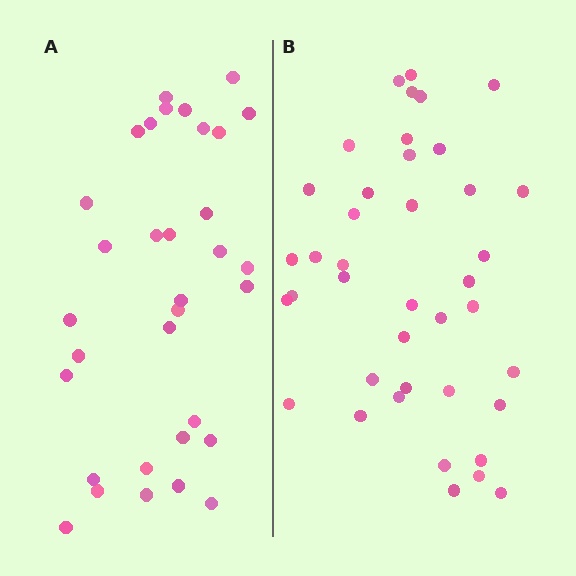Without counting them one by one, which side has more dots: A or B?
Region B (the right region) has more dots.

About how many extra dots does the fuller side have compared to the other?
Region B has roughly 8 or so more dots than region A.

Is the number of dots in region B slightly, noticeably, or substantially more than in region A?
Region B has only slightly more — the two regions are fairly close. The ratio is roughly 1.2 to 1.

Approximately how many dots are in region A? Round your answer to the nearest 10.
About 30 dots. (The exact count is 33, which rounds to 30.)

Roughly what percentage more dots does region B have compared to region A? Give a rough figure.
About 20% more.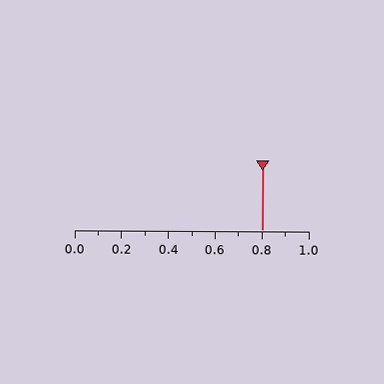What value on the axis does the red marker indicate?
The marker indicates approximately 0.8.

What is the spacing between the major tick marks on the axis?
The major ticks are spaced 0.2 apart.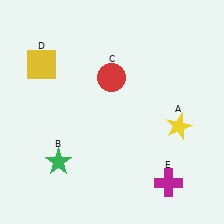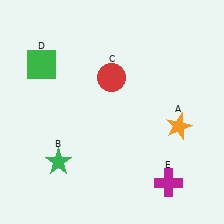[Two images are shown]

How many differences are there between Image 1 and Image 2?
There are 2 differences between the two images.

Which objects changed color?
A changed from yellow to orange. D changed from yellow to green.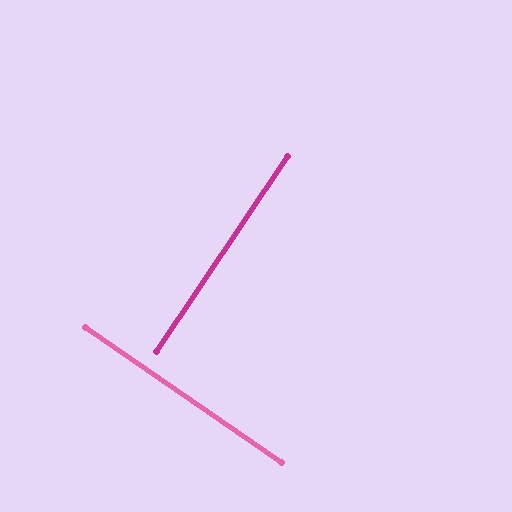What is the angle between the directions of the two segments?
Approximately 89 degrees.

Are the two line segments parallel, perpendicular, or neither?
Perpendicular — they meet at approximately 89°.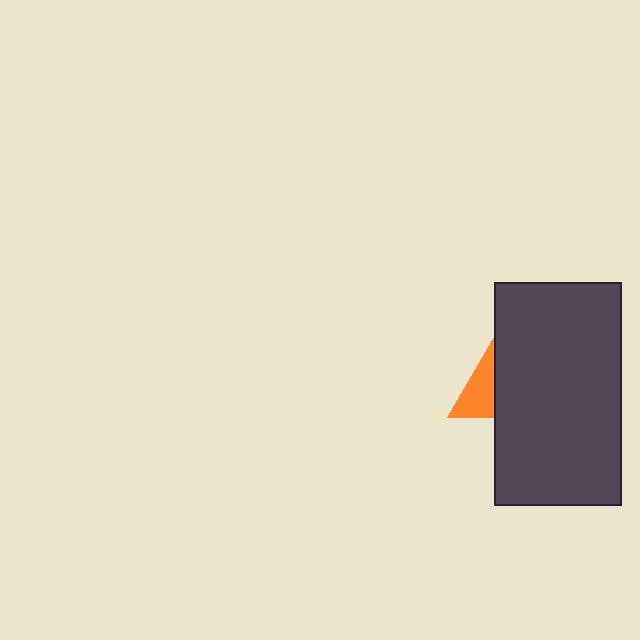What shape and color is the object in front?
The object in front is a dark gray rectangle.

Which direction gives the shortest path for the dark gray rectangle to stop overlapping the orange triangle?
Moving right gives the shortest separation.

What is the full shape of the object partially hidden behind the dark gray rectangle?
The partially hidden object is an orange triangle.